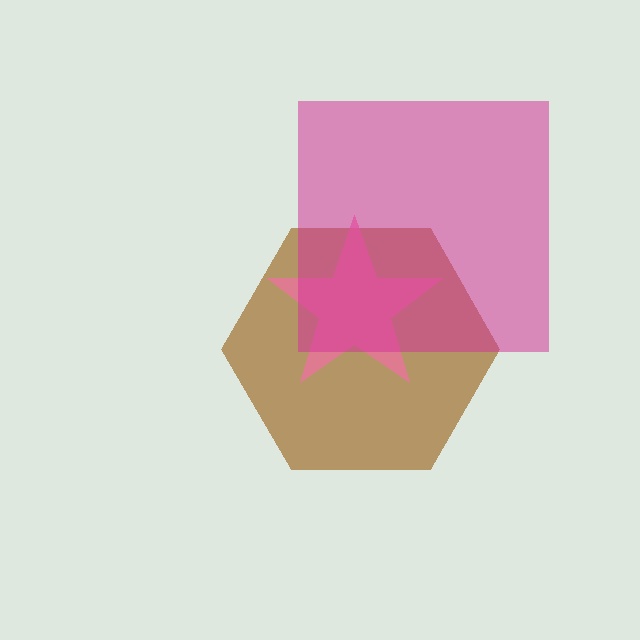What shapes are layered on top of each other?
The layered shapes are: a brown hexagon, a pink star, a magenta square.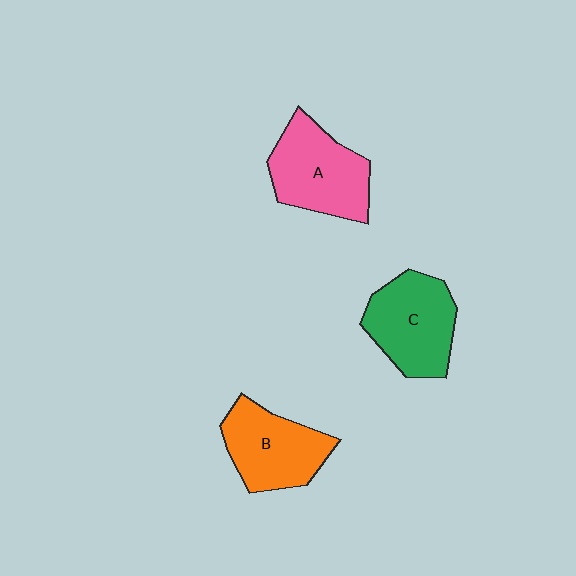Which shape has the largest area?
Shape A (pink).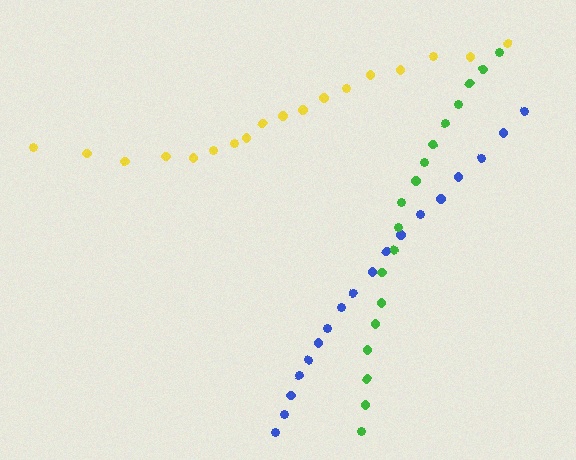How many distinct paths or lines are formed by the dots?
There are 3 distinct paths.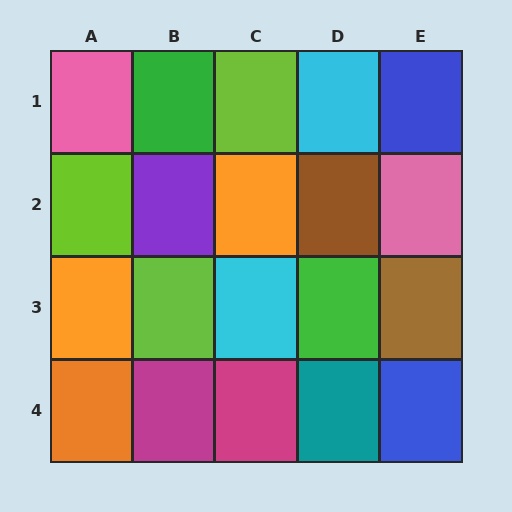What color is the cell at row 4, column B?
Magenta.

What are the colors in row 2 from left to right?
Lime, purple, orange, brown, pink.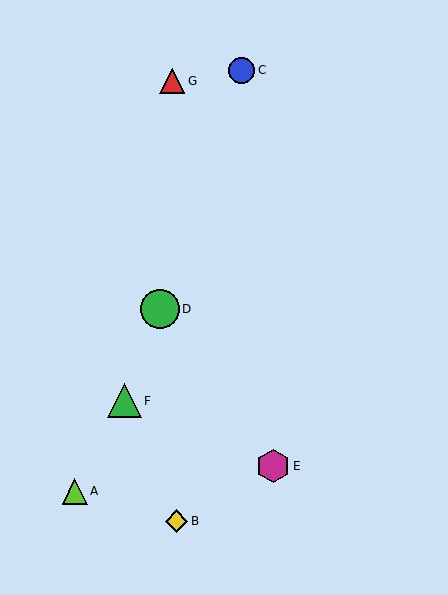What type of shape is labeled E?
Shape E is a magenta hexagon.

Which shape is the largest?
The green circle (labeled D) is the largest.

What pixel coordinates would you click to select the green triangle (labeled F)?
Click at (124, 401) to select the green triangle F.